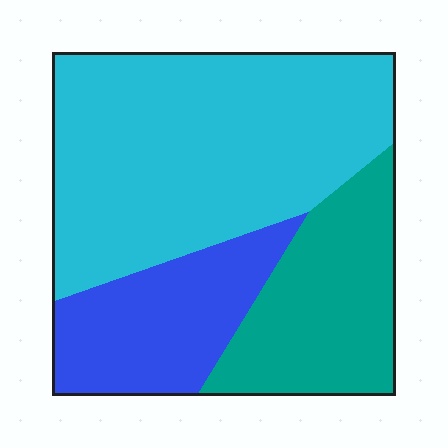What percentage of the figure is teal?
Teal takes up about one quarter (1/4) of the figure.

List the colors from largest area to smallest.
From largest to smallest: cyan, teal, blue.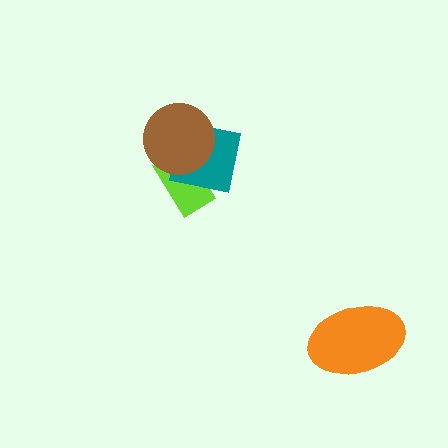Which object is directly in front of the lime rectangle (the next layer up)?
The teal square is directly in front of the lime rectangle.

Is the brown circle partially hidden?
No, no other shape covers it.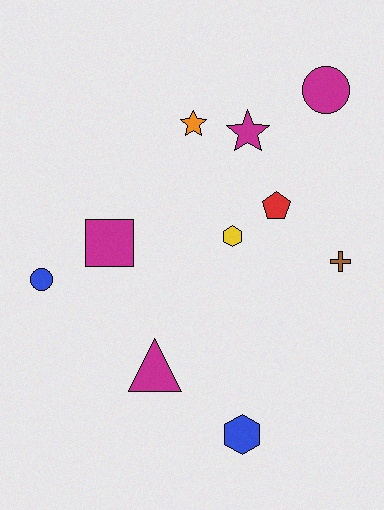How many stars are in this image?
There are 2 stars.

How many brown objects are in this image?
There is 1 brown object.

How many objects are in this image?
There are 10 objects.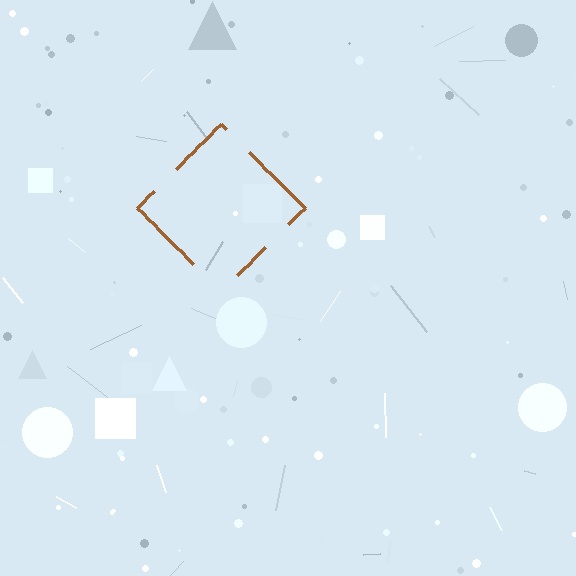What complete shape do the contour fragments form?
The contour fragments form a diamond.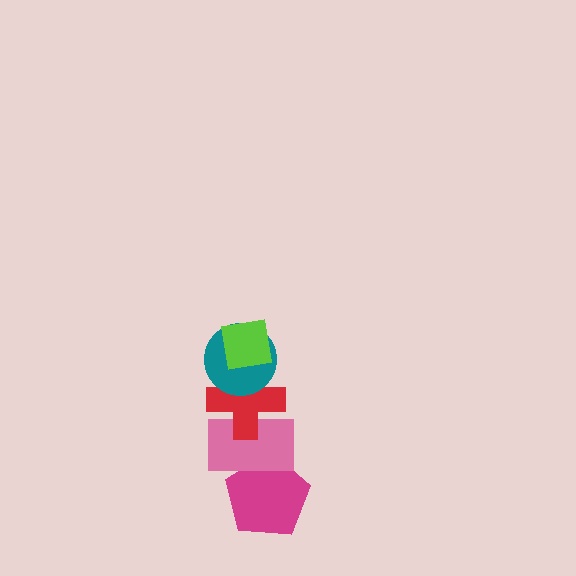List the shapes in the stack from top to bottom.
From top to bottom: the lime square, the teal circle, the red cross, the pink rectangle, the magenta pentagon.